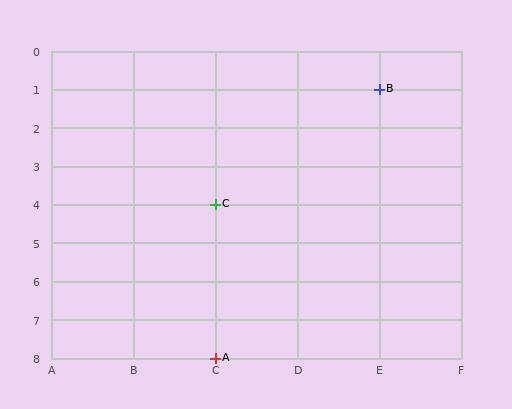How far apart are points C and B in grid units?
Points C and B are 2 columns and 3 rows apart (about 3.6 grid units diagonally).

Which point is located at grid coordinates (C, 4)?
Point C is at (C, 4).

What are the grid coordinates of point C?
Point C is at grid coordinates (C, 4).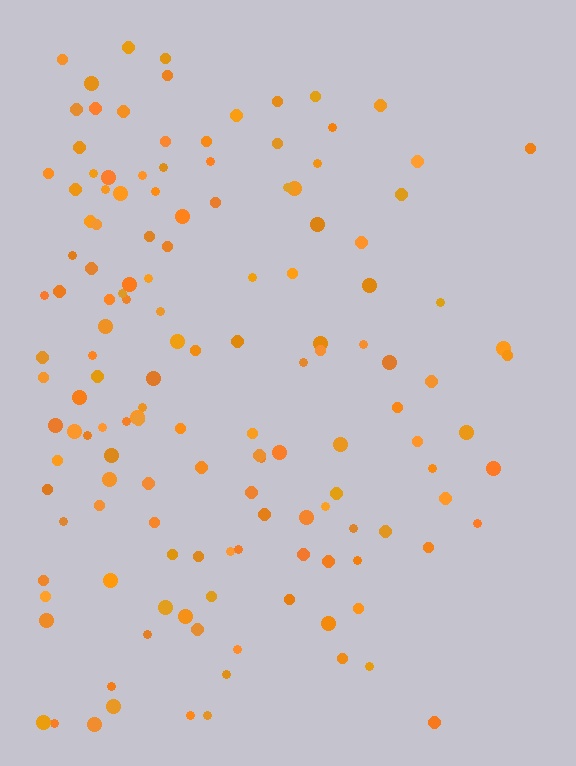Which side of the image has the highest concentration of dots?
The left.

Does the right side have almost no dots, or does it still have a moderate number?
Still a moderate number, just noticeably fewer than the left.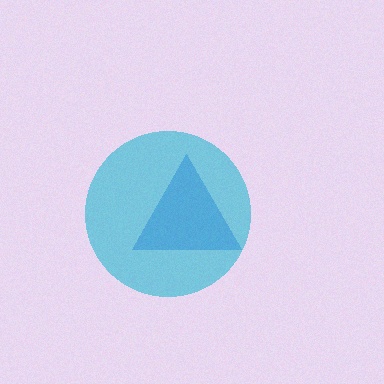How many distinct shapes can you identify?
There are 2 distinct shapes: a blue triangle, a cyan circle.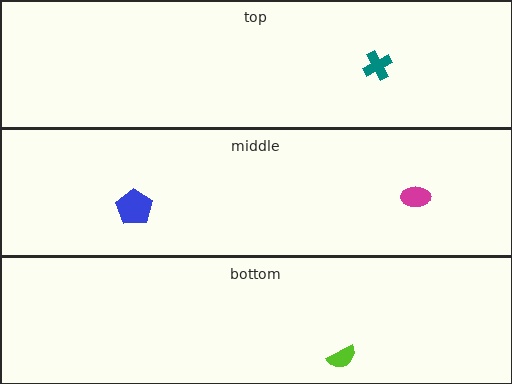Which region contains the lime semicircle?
The bottom region.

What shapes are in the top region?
The teal cross.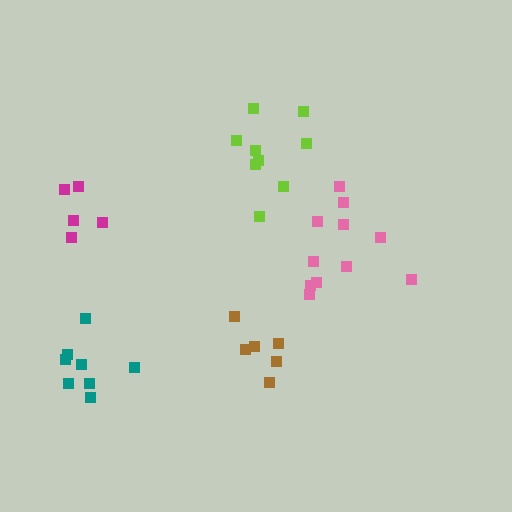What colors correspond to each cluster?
The clusters are colored: lime, magenta, brown, teal, pink.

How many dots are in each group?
Group 1: 9 dots, Group 2: 5 dots, Group 3: 6 dots, Group 4: 8 dots, Group 5: 11 dots (39 total).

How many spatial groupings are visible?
There are 5 spatial groupings.